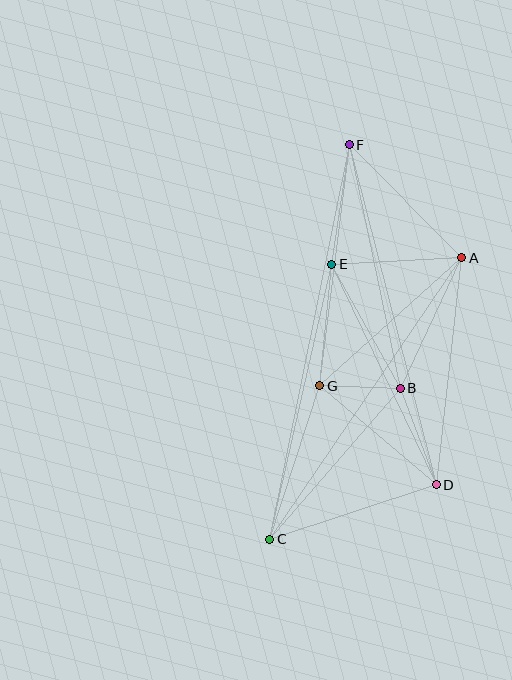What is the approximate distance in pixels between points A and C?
The distance between A and C is approximately 340 pixels.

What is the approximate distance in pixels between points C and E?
The distance between C and E is approximately 282 pixels.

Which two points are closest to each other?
Points B and G are closest to each other.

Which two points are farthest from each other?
Points C and F are farthest from each other.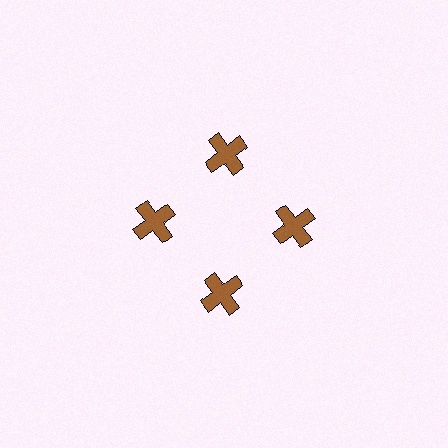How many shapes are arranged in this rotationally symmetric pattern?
There are 4 shapes, arranged in 4 groups of 1.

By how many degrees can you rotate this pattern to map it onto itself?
The pattern maps onto itself every 90 degrees of rotation.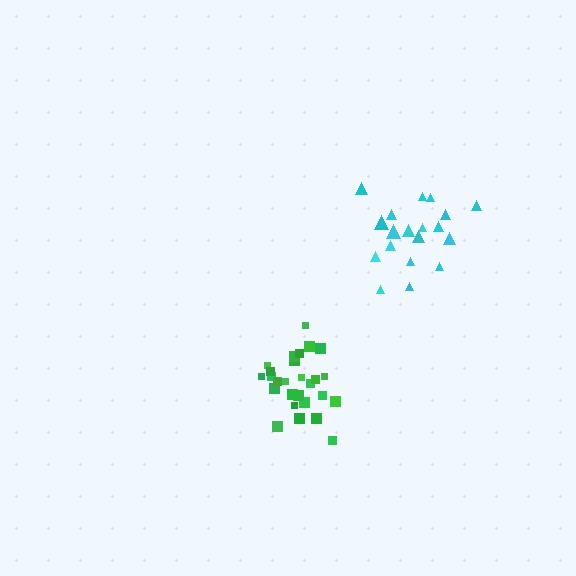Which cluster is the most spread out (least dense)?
Cyan.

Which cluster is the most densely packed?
Green.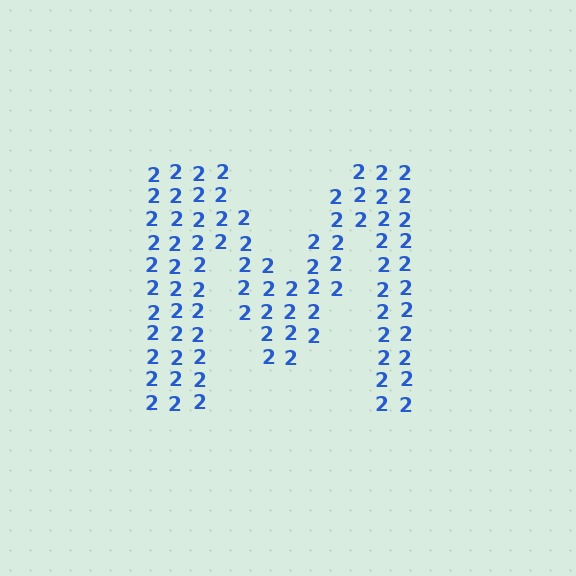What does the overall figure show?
The overall figure shows the letter M.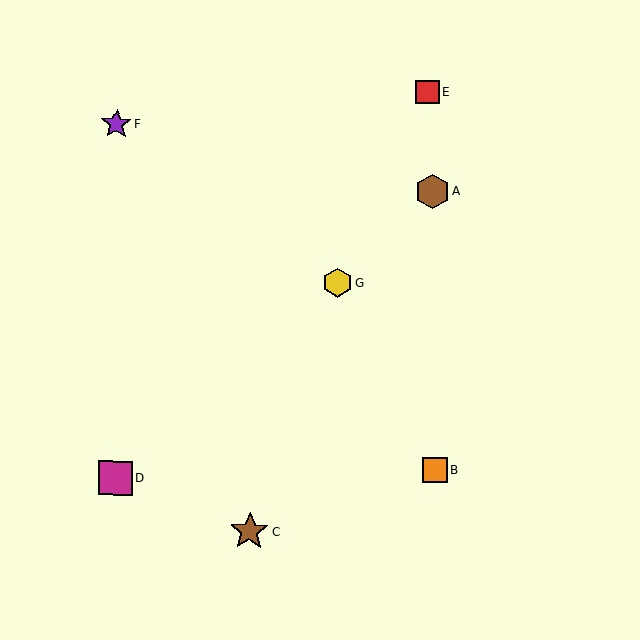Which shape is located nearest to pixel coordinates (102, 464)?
The magenta square (labeled D) at (115, 478) is nearest to that location.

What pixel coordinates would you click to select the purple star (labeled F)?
Click at (117, 124) to select the purple star F.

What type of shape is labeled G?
Shape G is a yellow hexagon.